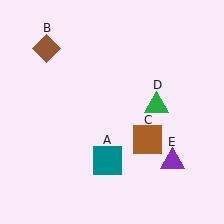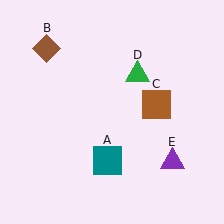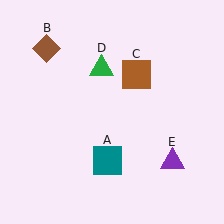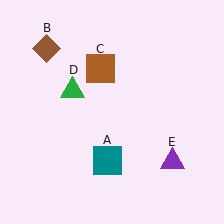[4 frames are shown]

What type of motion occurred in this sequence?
The brown square (object C), green triangle (object D) rotated counterclockwise around the center of the scene.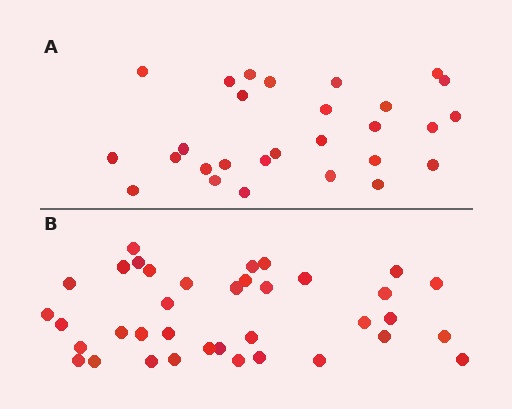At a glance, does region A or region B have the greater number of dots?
Region B (the bottom region) has more dots.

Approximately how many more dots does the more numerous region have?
Region B has roughly 8 or so more dots than region A.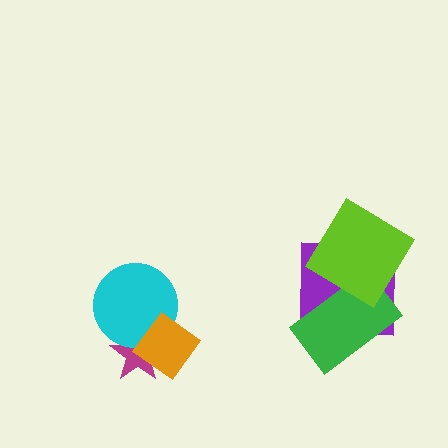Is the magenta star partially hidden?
Yes, it is partially covered by another shape.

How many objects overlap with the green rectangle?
2 objects overlap with the green rectangle.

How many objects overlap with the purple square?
2 objects overlap with the purple square.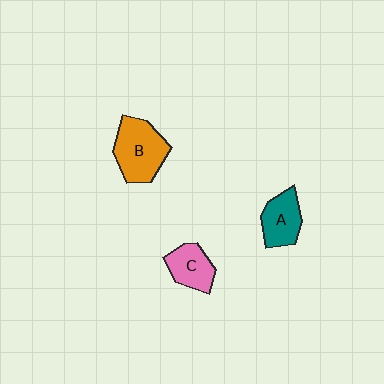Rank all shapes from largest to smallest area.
From largest to smallest: B (orange), A (teal), C (pink).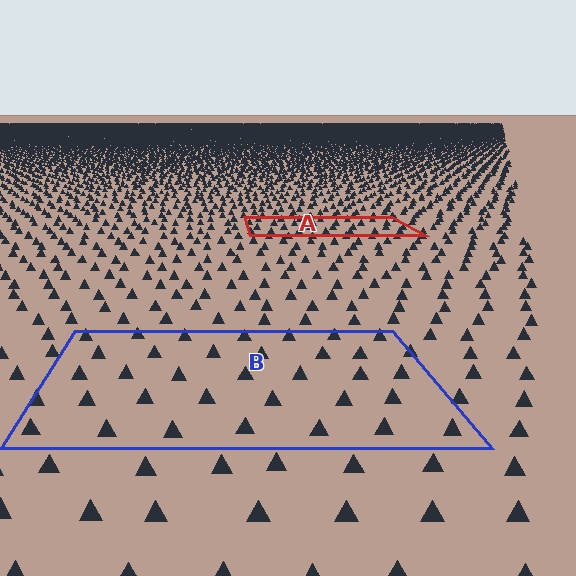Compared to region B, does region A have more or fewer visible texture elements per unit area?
Region A has more texture elements per unit area — they are packed more densely because it is farther away.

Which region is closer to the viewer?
Region B is closer. The texture elements there are larger and more spread out.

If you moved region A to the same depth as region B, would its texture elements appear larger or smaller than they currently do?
They would appear larger. At a closer depth, the same texture elements are projected at a bigger on-screen size.